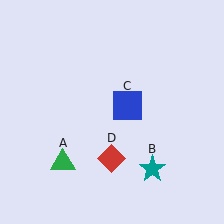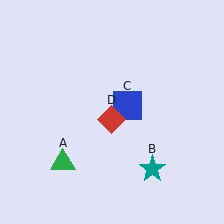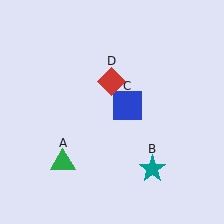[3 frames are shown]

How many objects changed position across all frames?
1 object changed position: red diamond (object D).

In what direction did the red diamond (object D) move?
The red diamond (object D) moved up.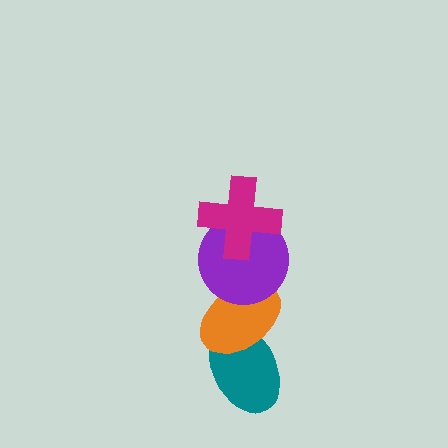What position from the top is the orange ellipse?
The orange ellipse is 3rd from the top.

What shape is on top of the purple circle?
The magenta cross is on top of the purple circle.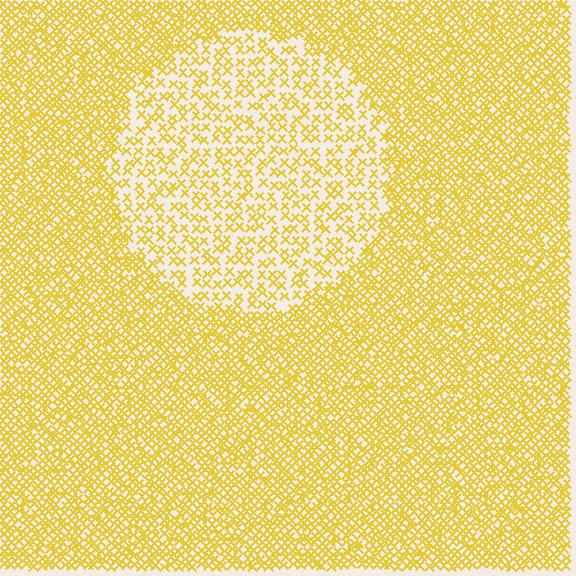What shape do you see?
I see a circle.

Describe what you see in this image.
The image contains small yellow elements arranged at two different densities. A circle-shaped region is visible where the elements are less densely packed than the surrounding area.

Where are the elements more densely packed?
The elements are more densely packed outside the circle boundary.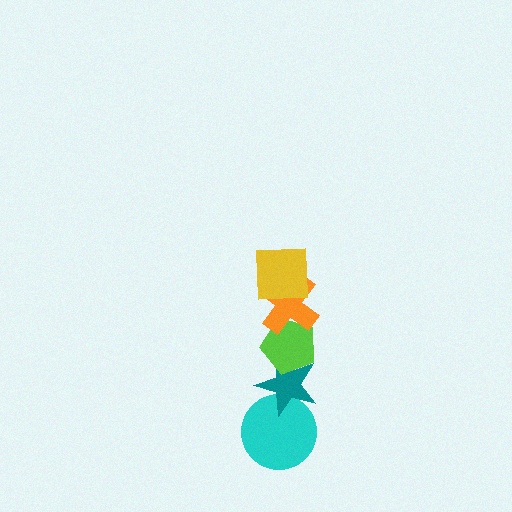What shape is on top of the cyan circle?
The teal star is on top of the cyan circle.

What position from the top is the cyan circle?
The cyan circle is 5th from the top.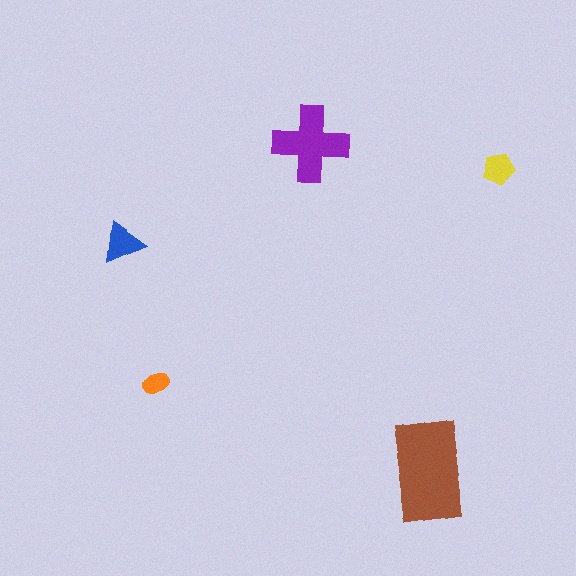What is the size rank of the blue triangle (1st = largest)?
3rd.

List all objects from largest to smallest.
The brown rectangle, the purple cross, the blue triangle, the yellow pentagon, the orange ellipse.